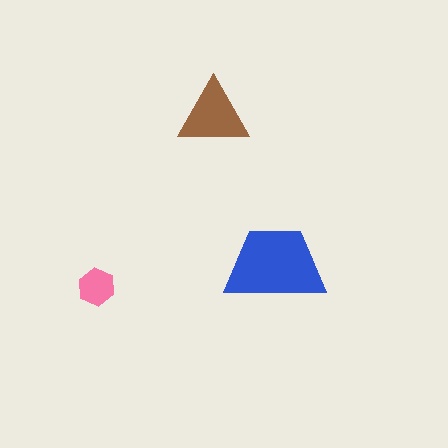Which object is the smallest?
The pink hexagon.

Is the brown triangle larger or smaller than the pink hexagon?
Larger.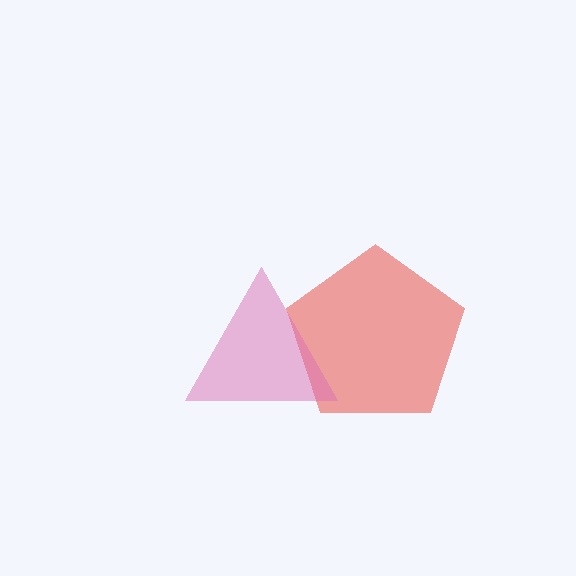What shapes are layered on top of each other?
The layered shapes are: a red pentagon, a pink triangle.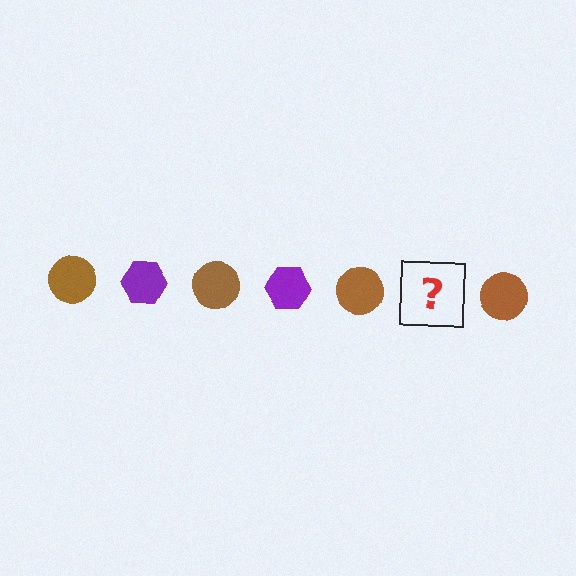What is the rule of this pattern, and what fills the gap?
The rule is that the pattern alternates between brown circle and purple hexagon. The gap should be filled with a purple hexagon.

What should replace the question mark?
The question mark should be replaced with a purple hexagon.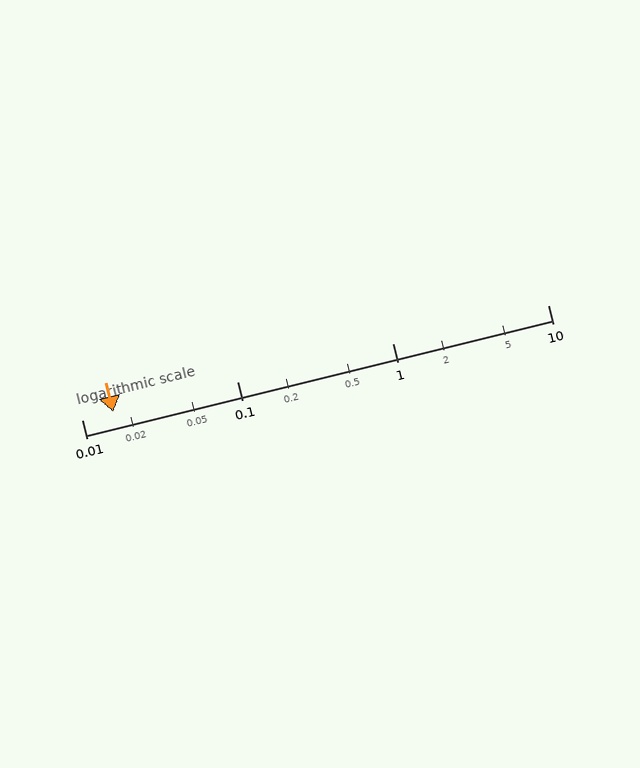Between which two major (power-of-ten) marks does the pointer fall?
The pointer is between 0.01 and 0.1.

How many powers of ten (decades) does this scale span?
The scale spans 3 decades, from 0.01 to 10.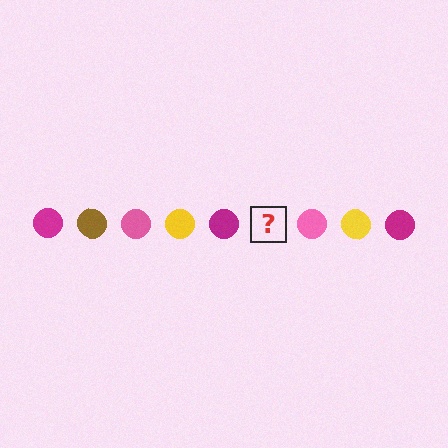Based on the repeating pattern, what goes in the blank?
The blank should be a brown circle.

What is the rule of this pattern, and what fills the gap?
The rule is that the pattern cycles through magenta, brown, pink, yellow circles. The gap should be filled with a brown circle.